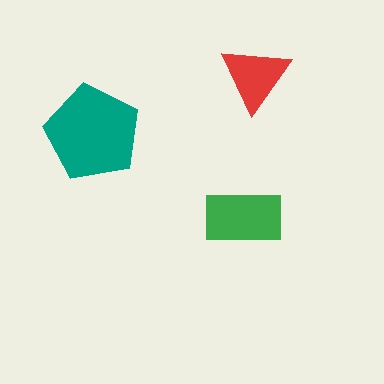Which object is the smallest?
The red triangle.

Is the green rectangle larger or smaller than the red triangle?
Larger.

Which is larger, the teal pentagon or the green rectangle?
The teal pentagon.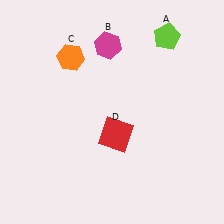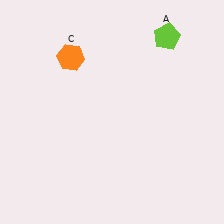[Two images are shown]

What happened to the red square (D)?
The red square (D) was removed in Image 2. It was in the bottom-right area of Image 1.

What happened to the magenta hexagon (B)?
The magenta hexagon (B) was removed in Image 2. It was in the top-left area of Image 1.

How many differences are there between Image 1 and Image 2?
There are 2 differences between the two images.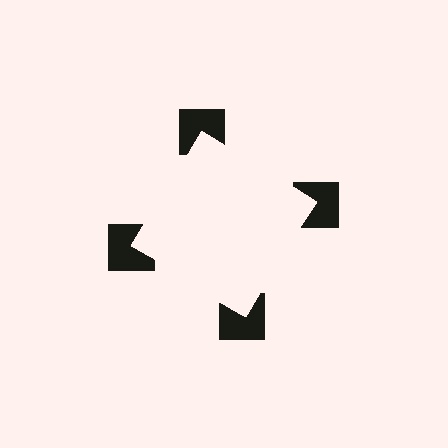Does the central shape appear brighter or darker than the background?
It typically appears slightly brighter than the background, even though no actual brightness change is drawn.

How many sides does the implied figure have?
4 sides.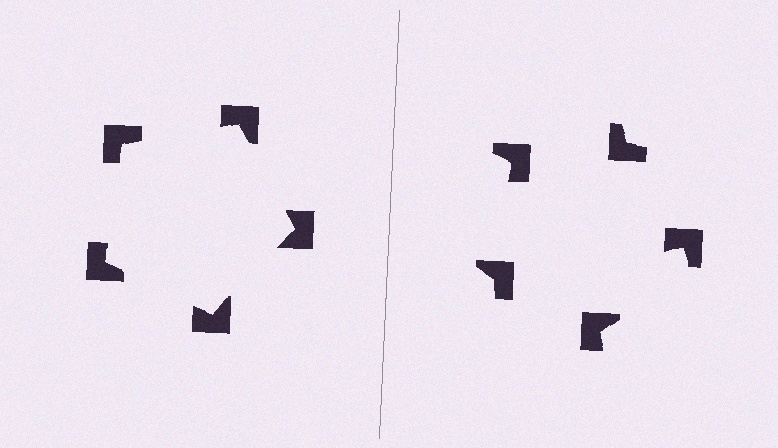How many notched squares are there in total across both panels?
10 — 5 on each side.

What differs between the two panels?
The notched squares are positioned identically on both sides; only the wedge orientations differ. On the left they align to a pentagon; on the right they are misaligned.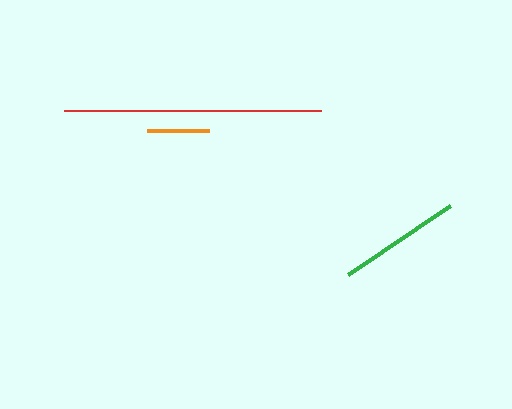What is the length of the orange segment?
The orange segment is approximately 62 pixels long.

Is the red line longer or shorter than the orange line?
The red line is longer than the orange line.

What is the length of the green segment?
The green segment is approximately 123 pixels long.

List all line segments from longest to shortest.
From longest to shortest: red, green, orange.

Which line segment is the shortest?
The orange line is the shortest at approximately 62 pixels.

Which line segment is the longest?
The red line is the longest at approximately 257 pixels.